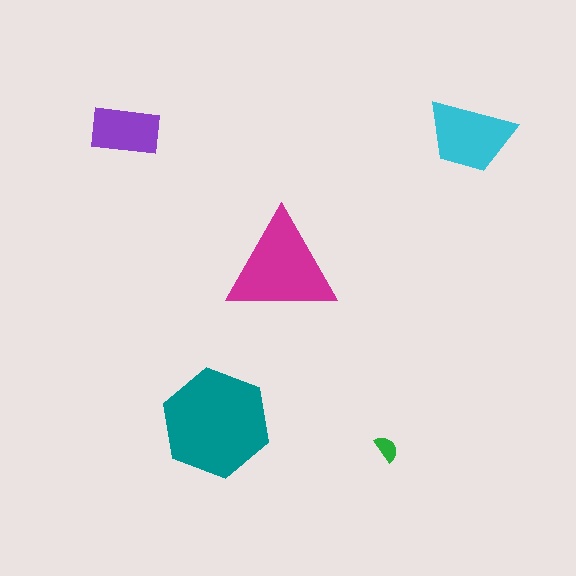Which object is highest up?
The purple rectangle is topmost.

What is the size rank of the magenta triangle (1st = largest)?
2nd.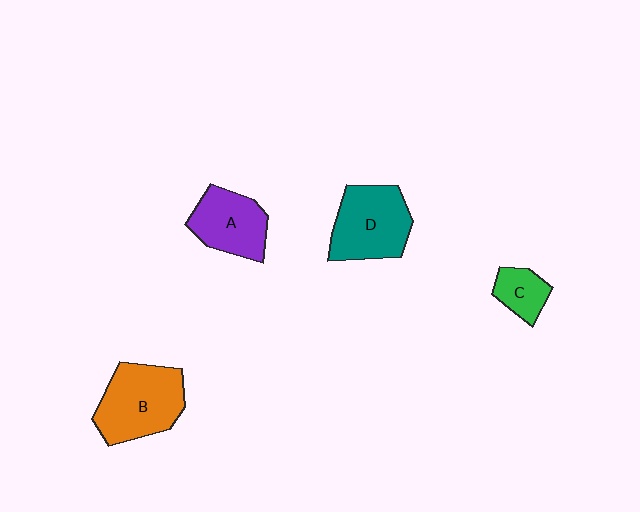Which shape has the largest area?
Shape B (orange).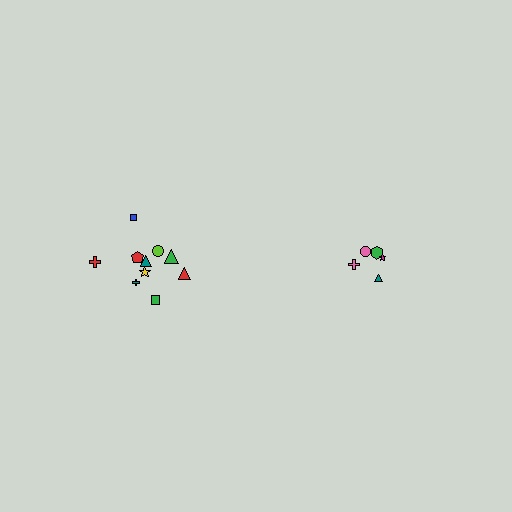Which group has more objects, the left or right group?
The left group.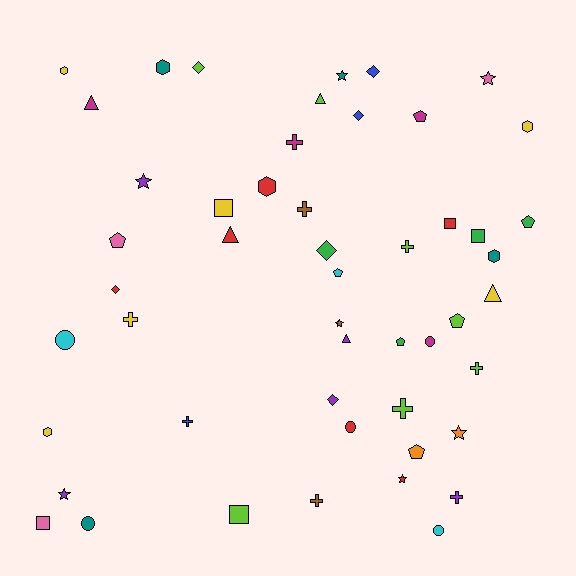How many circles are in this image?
There are 5 circles.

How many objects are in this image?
There are 50 objects.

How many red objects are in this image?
There are 6 red objects.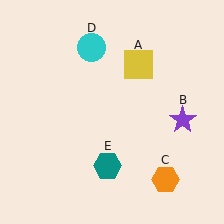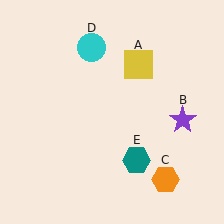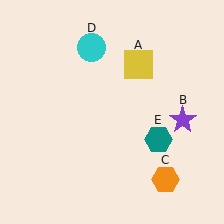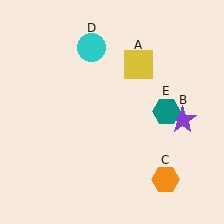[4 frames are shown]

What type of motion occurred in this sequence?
The teal hexagon (object E) rotated counterclockwise around the center of the scene.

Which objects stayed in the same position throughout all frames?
Yellow square (object A) and purple star (object B) and orange hexagon (object C) and cyan circle (object D) remained stationary.